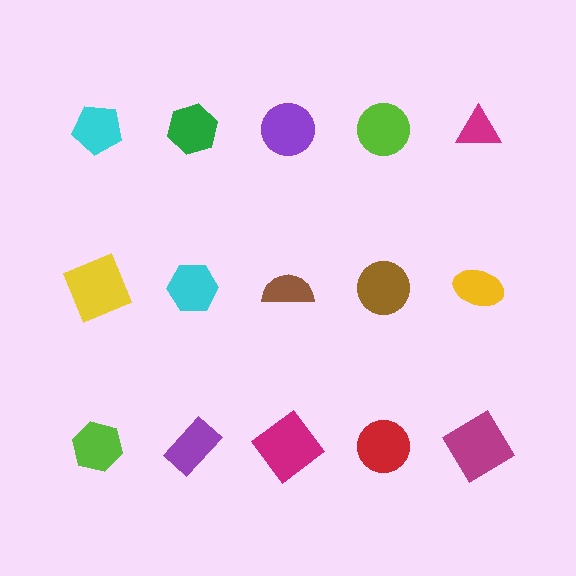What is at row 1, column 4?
A lime circle.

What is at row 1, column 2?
A green hexagon.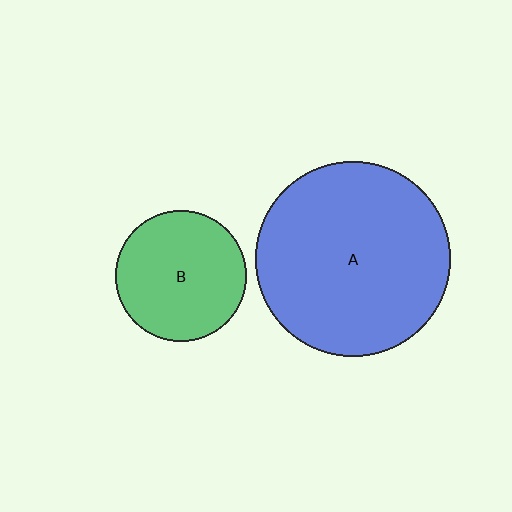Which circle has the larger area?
Circle A (blue).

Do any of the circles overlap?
No, none of the circles overlap.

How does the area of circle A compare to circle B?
Approximately 2.2 times.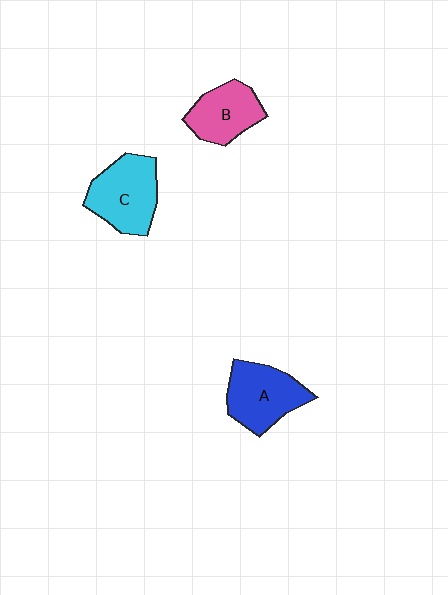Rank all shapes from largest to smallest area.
From largest to smallest: C (cyan), A (blue), B (pink).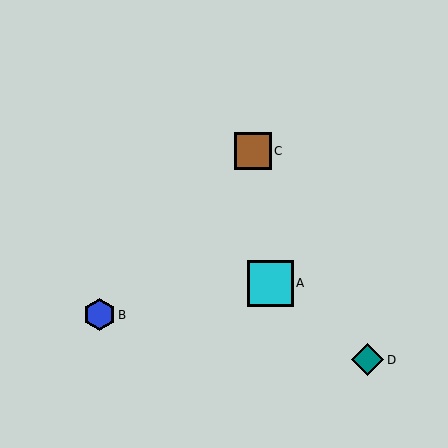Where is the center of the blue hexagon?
The center of the blue hexagon is at (99, 315).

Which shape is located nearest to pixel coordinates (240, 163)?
The brown square (labeled C) at (253, 151) is nearest to that location.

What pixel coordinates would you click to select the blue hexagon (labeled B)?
Click at (99, 315) to select the blue hexagon B.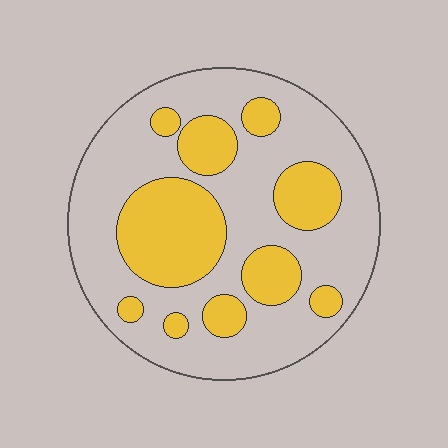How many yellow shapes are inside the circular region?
10.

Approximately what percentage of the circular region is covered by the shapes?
Approximately 30%.